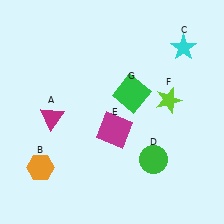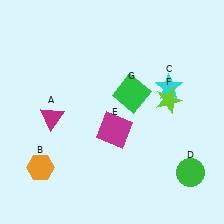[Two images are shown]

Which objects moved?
The objects that moved are: the cyan star (C), the green circle (D).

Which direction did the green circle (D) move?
The green circle (D) moved right.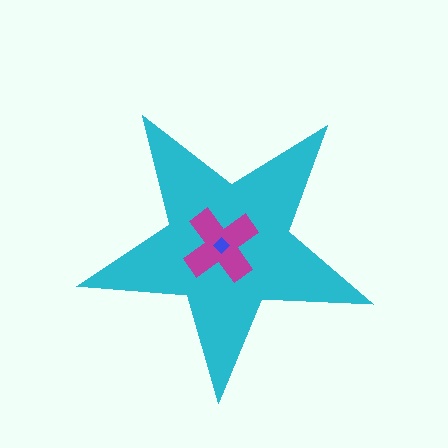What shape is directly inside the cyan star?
The magenta cross.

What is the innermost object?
The blue diamond.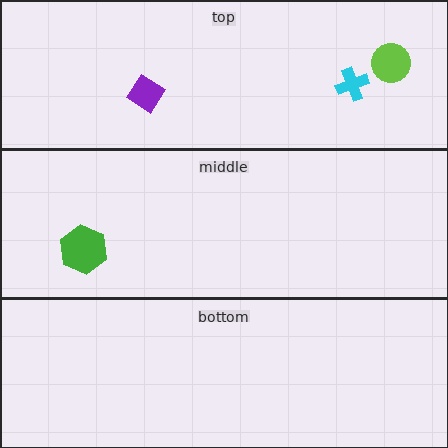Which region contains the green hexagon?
The middle region.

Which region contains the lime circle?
The top region.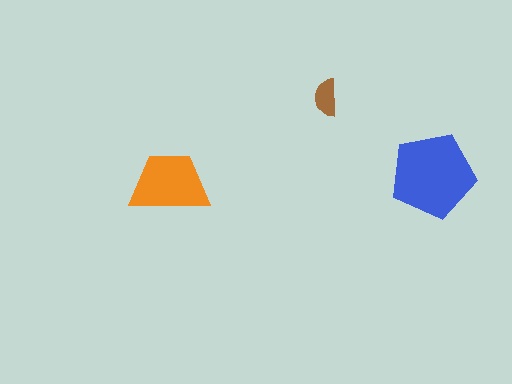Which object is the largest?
The blue pentagon.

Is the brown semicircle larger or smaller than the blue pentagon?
Smaller.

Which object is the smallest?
The brown semicircle.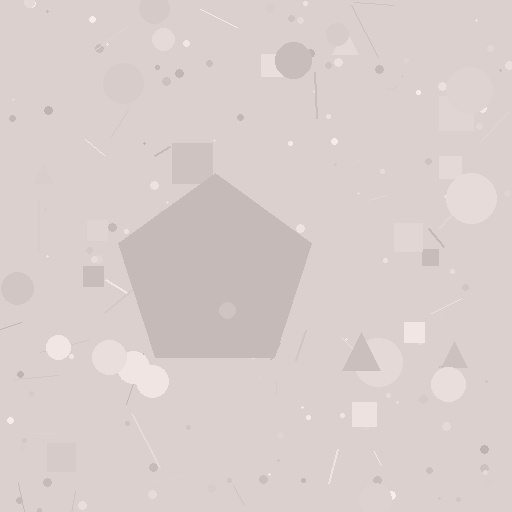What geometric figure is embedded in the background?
A pentagon is embedded in the background.